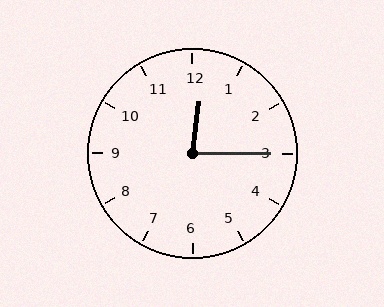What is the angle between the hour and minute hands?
Approximately 82 degrees.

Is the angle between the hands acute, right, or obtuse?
It is acute.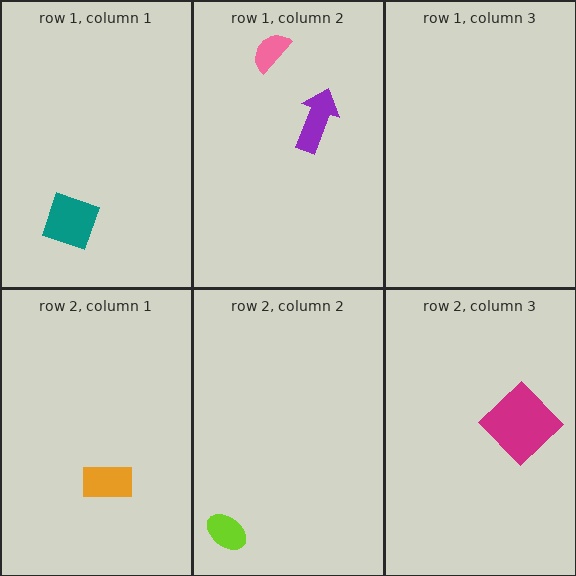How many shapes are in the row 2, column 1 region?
1.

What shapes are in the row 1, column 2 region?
The pink semicircle, the purple arrow.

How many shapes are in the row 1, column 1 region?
1.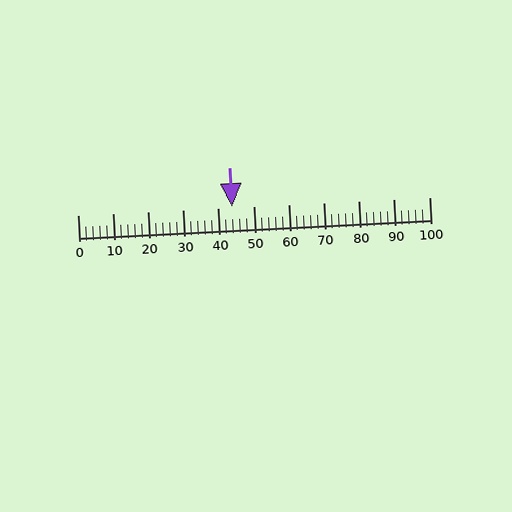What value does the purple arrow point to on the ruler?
The purple arrow points to approximately 44.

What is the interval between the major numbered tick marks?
The major tick marks are spaced 10 units apart.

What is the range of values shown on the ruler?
The ruler shows values from 0 to 100.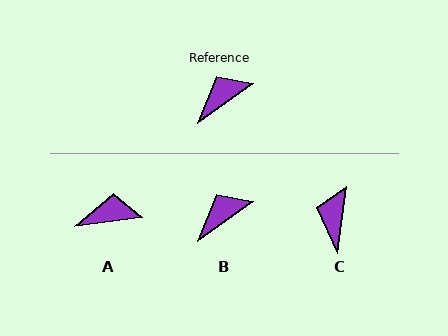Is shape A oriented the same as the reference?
No, it is off by about 29 degrees.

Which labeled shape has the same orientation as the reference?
B.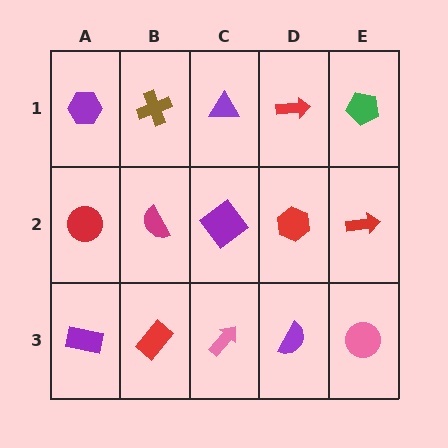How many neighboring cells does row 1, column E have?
2.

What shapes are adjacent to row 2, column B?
A brown cross (row 1, column B), a red rectangle (row 3, column B), a red circle (row 2, column A), a purple diamond (row 2, column C).